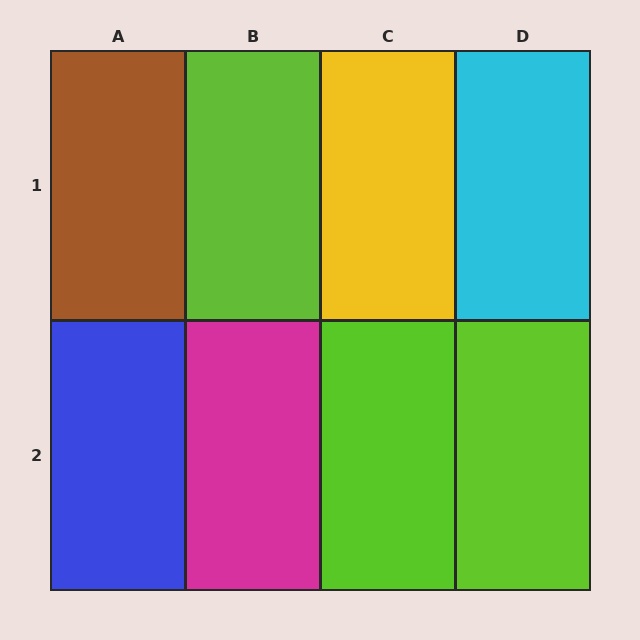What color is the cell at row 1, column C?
Yellow.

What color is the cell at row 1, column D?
Cyan.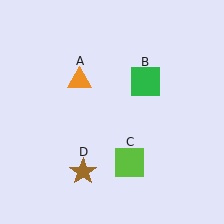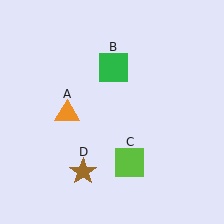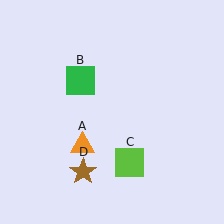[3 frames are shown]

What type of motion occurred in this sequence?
The orange triangle (object A), green square (object B) rotated counterclockwise around the center of the scene.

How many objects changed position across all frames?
2 objects changed position: orange triangle (object A), green square (object B).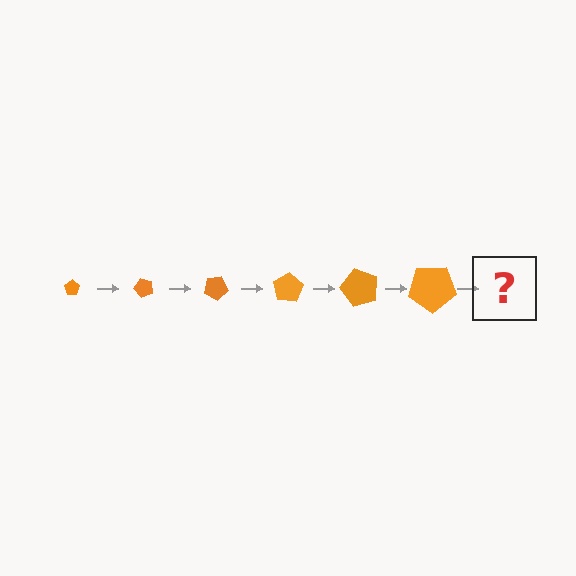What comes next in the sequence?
The next element should be a pentagon, larger than the previous one and rotated 300 degrees from the start.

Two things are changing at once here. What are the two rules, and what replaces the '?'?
The two rules are that the pentagon grows larger each step and it rotates 50 degrees each step. The '?' should be a pentagon, larger than the previous one and rotated 300 degrees from the start.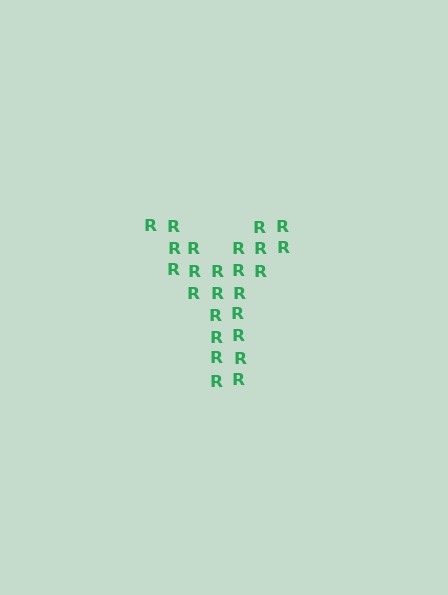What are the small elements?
The small elements are letter R's.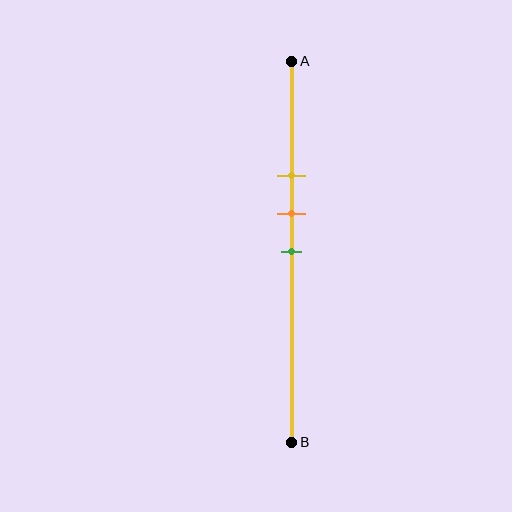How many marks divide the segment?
There are 3 marks dividing the segment.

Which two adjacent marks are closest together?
The orange and green marks are the closest adjacent pair.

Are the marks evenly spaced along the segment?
Yes, the marks are approximately evenly spaced.